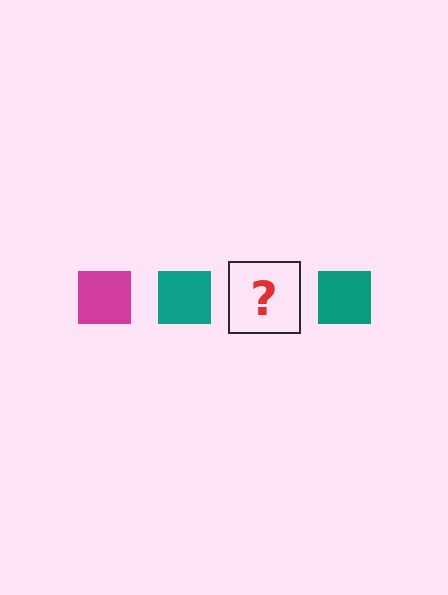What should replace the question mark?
The question mark should be replaced with a magenta square.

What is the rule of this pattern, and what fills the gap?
The rule is that the pattern cycles through magenta, teal squares. The gap should be filled with a magenta square.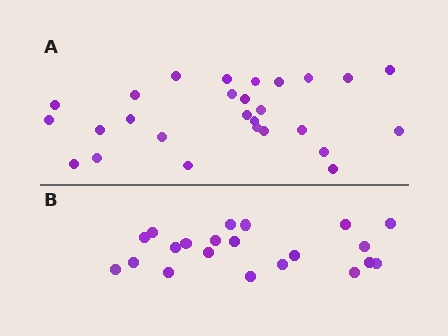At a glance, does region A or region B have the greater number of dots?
Region A (the top region) has more dots.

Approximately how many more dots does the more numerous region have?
Region A has about 6 more dots than region B.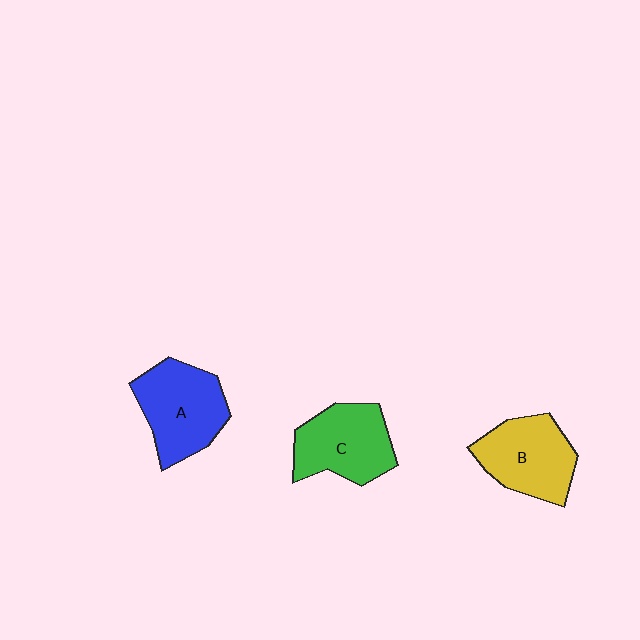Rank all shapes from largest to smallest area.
From largest to smallest: A (blue), B (yellow), C (green).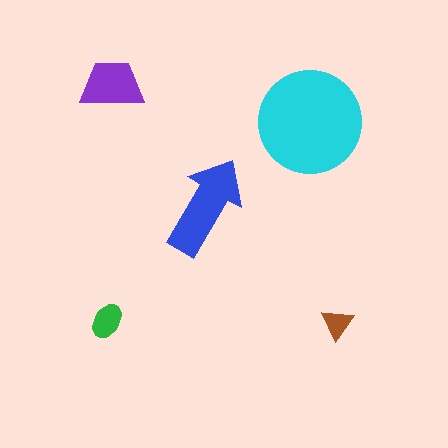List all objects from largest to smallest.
The cyan circle, the blue arrow, the purple trapezoid, the green ellipse, the brown triangle.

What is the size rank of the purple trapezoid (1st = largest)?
3rd.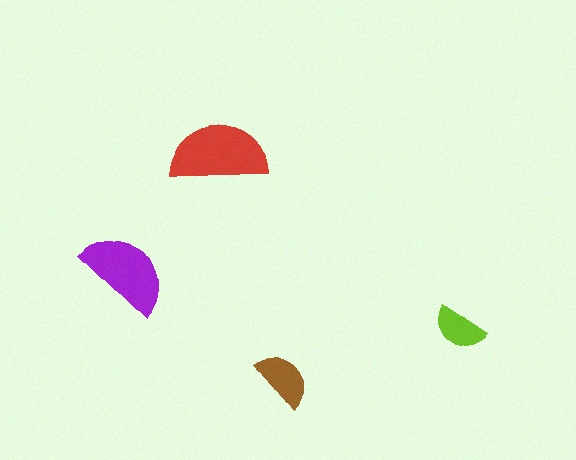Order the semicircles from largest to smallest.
the red one, the purple one, the brown one, the lime one.